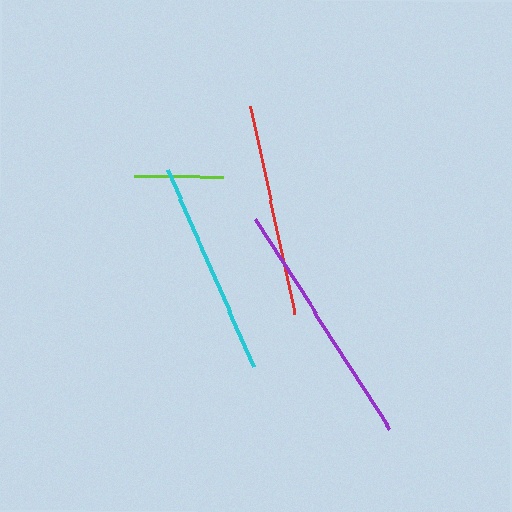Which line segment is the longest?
The purple line is the longest at approximately 249 pixels.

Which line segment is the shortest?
The lime line is the shortest at approximately 89 pixels.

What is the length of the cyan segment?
The cyan segment is approximately 215 pixels long.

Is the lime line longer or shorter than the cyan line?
The cyan line is longer than the lime line.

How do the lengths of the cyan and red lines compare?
The cyan and red lines are approximately the same length.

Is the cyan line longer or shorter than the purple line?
The purple line is longer than the cyan line.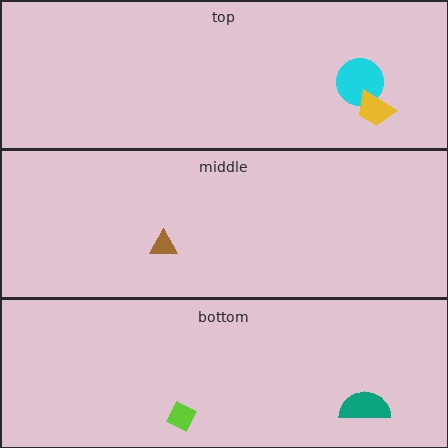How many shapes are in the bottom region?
2.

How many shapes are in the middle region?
1.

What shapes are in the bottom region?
The lime diamond, the teal semicircle.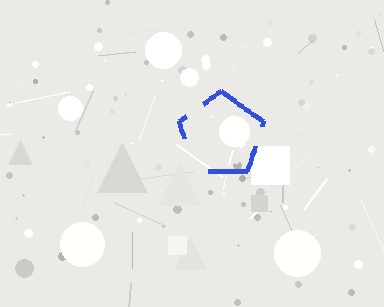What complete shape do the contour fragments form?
The contour fragments form a pentagon.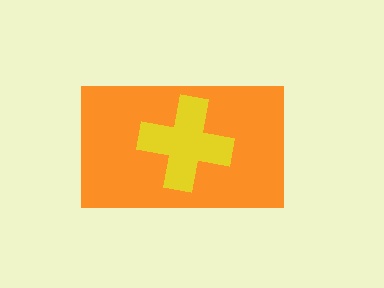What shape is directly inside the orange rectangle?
The yellow cross.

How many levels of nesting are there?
2.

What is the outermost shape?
The orange rectangle.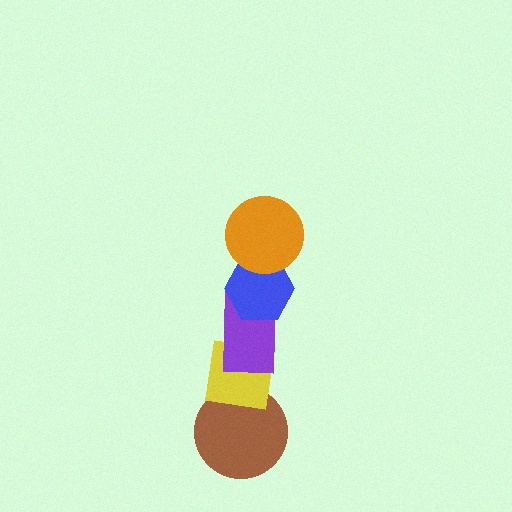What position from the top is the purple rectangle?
The purple rectangle is 3rd from the top.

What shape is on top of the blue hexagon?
The orange circle is on top of the blue hexagon.